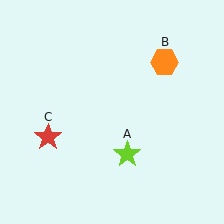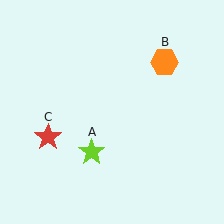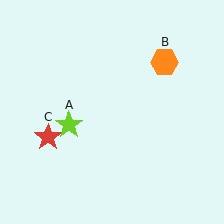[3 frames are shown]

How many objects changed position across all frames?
1 object changed position: lime star (object A).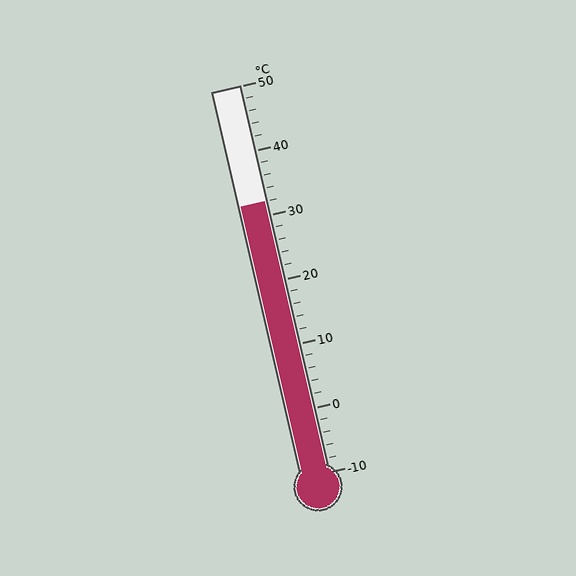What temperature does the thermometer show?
The thermometer shows approximately 32°C.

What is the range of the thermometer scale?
The thermometer scale ranges from -10°C to 50°C.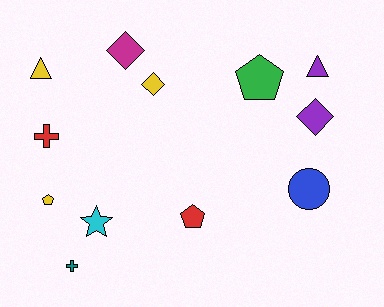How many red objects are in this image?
There are 2 red objects.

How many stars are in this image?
There is 1 star.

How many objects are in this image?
There are 12 objects.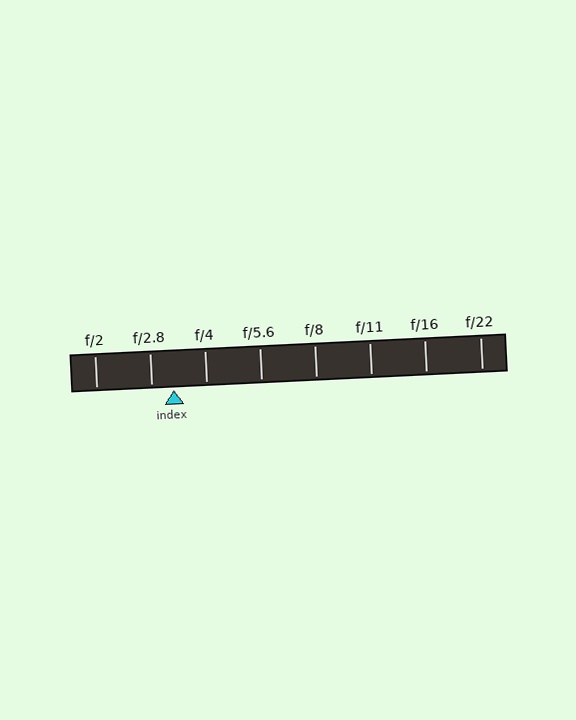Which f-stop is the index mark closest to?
The index mark is closest to f/2.8.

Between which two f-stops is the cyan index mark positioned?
The index mark is between f/2.8 and f/4.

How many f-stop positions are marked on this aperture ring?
There are 8 f-stop positions marked.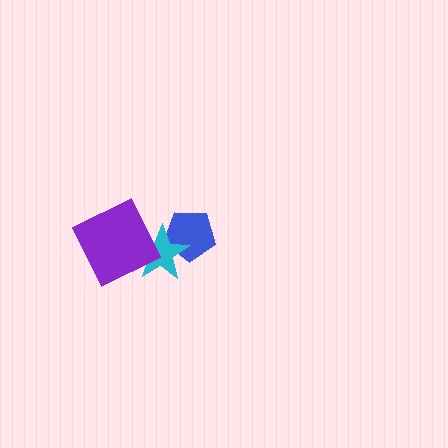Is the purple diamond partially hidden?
No, no other shape covers it.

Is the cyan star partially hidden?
Yes, it is partially covered by another shape.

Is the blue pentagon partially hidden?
Yes, it is partially covered by another shape.